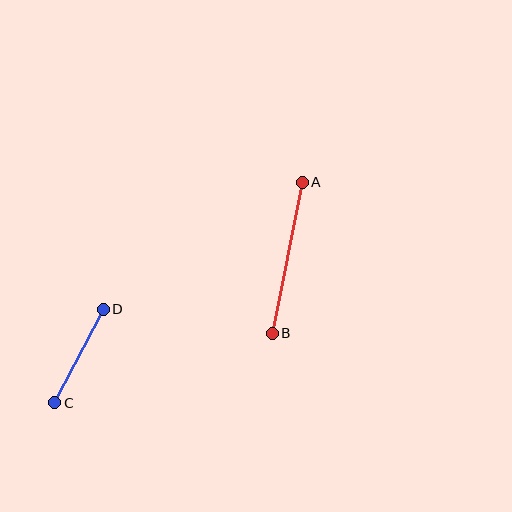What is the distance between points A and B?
The distance is approximately 154 pixels.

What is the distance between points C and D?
The distance is approximately 105 pixels.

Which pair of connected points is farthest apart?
Points A and B are farthest apart.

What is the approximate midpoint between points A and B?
The midpoint is at approximately (287, 258) pixels.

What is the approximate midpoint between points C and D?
The midpoint is at approximately (79, 356) pixels.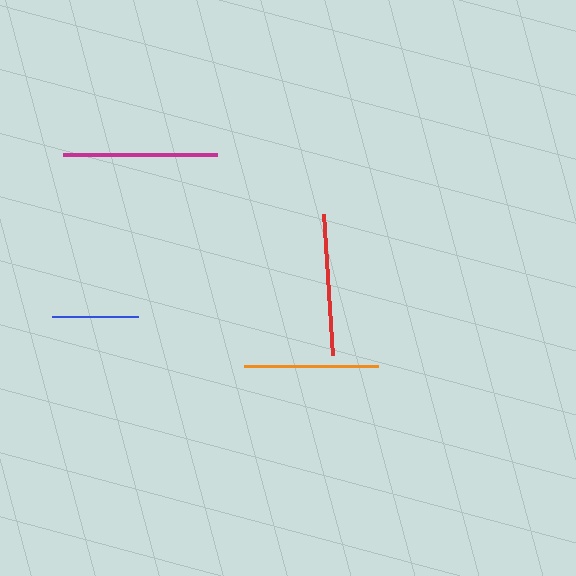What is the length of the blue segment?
The blue segment is approximately 86 pixels long.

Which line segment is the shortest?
The blue line is the shortest at approximately 86 pixels.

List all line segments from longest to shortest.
From longest to shortest: magenta, red, orange, blue.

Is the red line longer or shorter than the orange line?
The red line is longer than the orange line.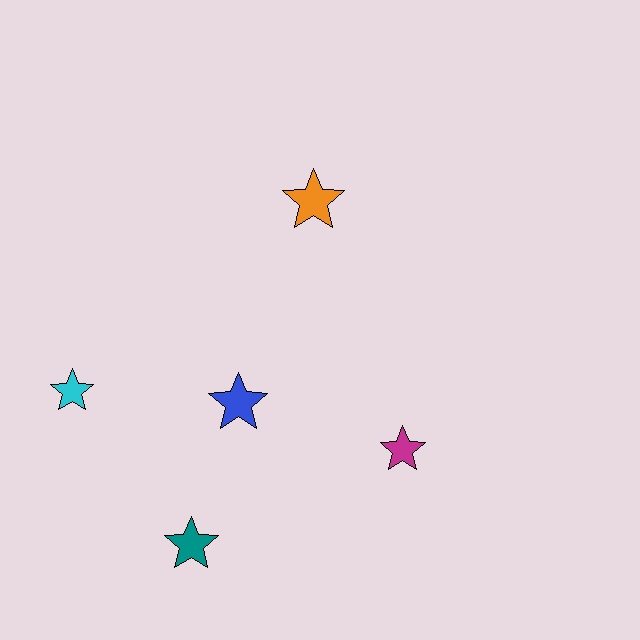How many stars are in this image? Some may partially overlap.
There are 5 stars.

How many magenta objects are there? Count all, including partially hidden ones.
There is 1 magenta object.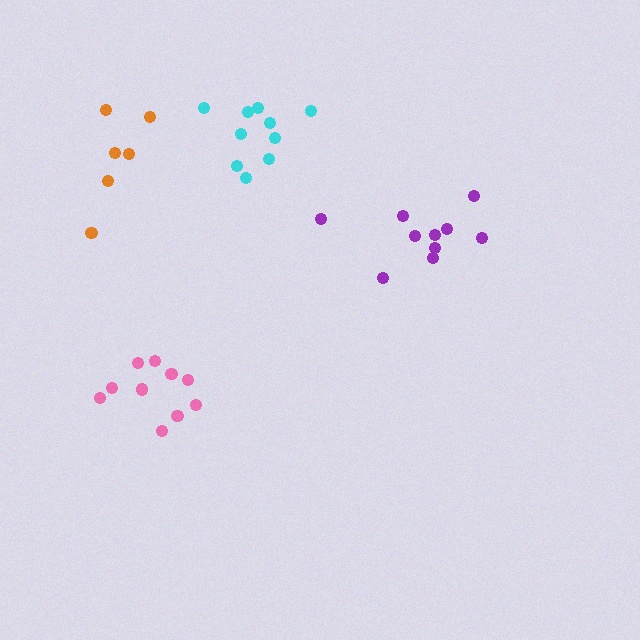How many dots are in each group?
Group 1: 10 dots, Group 2: 6 dots, Group 3: 10 dots, Group 4: 10 dots (36 total).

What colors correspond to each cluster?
The clusters are colored: purple, orange, pink, cyan.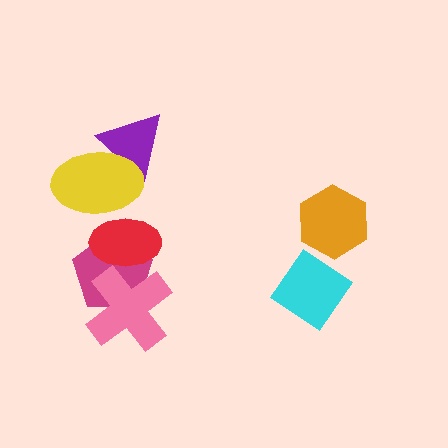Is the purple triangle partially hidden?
Yes, it is partially covered by another shape.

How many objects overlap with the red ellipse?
3 objects overlap with the red ellipse.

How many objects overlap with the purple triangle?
1 object overlaps with the purple triangle.